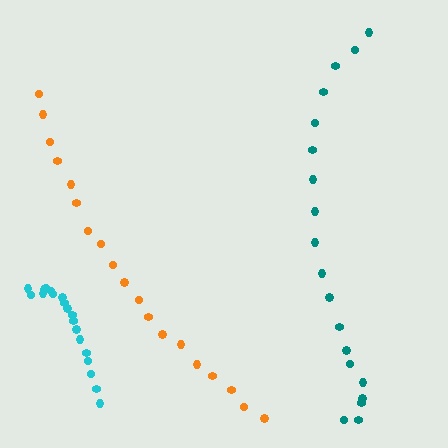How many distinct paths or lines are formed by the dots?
There are 3 distinct paths.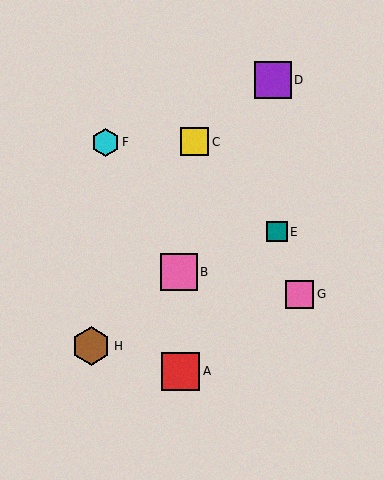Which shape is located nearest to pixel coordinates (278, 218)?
The teal square (labeled E) at (277, 232) is nearest to that location.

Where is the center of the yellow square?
The center of the yellow square is at (195, 142).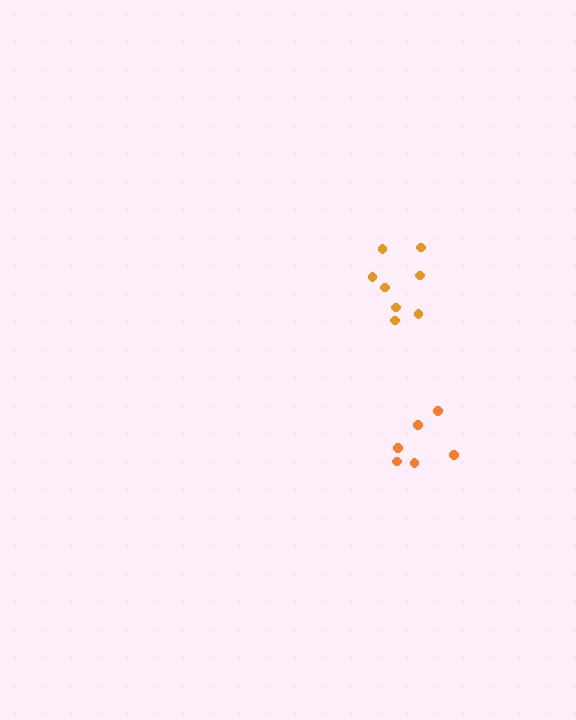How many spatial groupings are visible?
There are 2 spatial groupings.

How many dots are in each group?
Group 1: 8 dots, Group 2: 6 dots (14 total).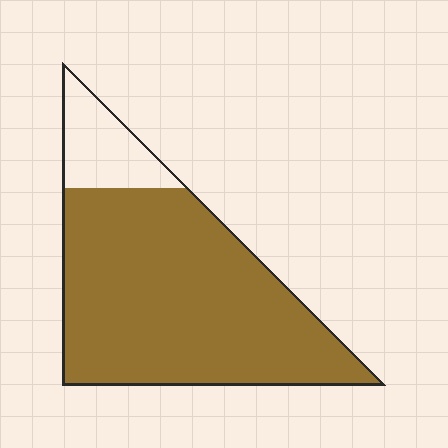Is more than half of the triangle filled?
Yes.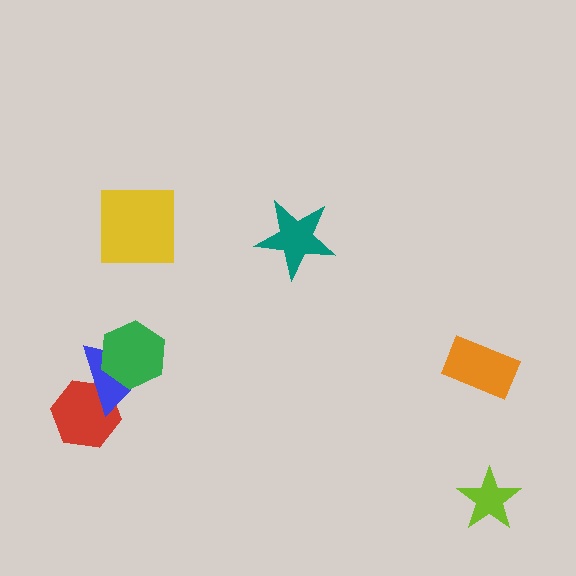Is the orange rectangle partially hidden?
No, no other shape covers it.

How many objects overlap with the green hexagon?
1 object overlaps with the green hexagon.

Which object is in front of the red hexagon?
The blue triangle is in front of the red hexagon.